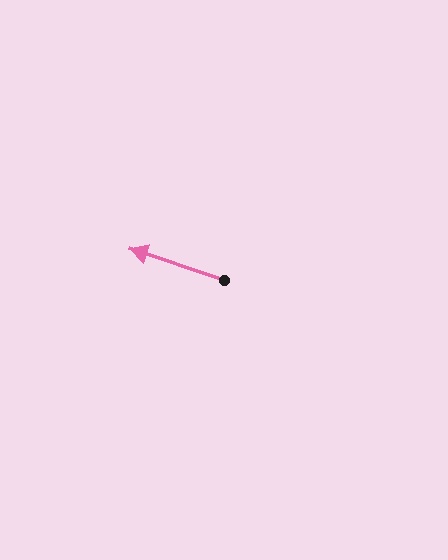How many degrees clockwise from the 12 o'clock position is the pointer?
Approximately 288 degrees.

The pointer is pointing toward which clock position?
Roughly 10 o'clock.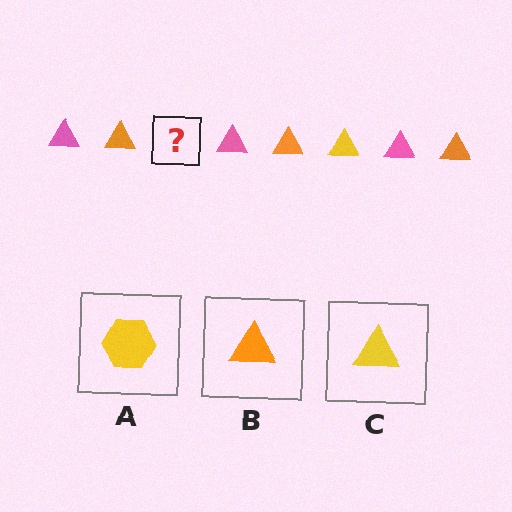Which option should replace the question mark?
Option C.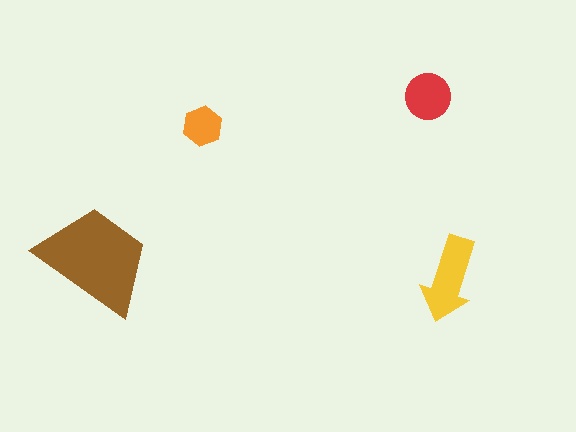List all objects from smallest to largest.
The orange hexagon, the red circle, the yellow arrow, the brown trapezoid.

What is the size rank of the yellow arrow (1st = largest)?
2nd.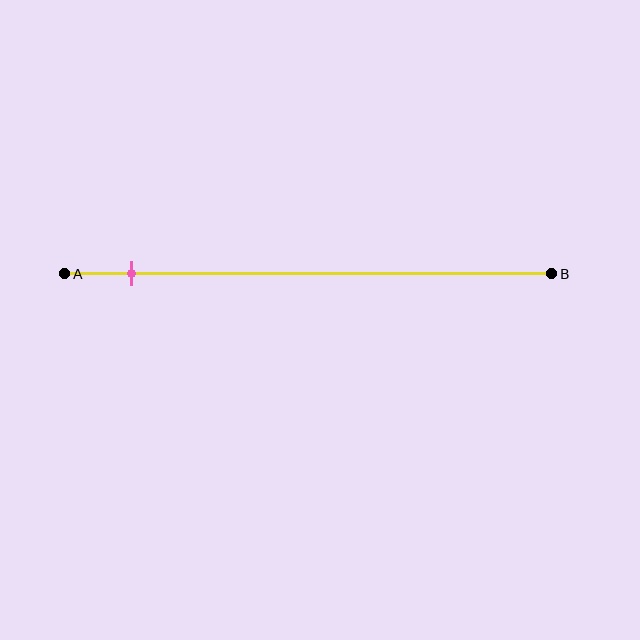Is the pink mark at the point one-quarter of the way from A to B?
No, the mark is at about 15% from A, not at the 25% one-quarter point.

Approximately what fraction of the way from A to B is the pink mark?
The pink mark is approximately 15% of the way from A to B.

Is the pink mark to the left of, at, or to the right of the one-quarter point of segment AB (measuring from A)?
The pink mark is to the left of the one-quarter point of segment AB.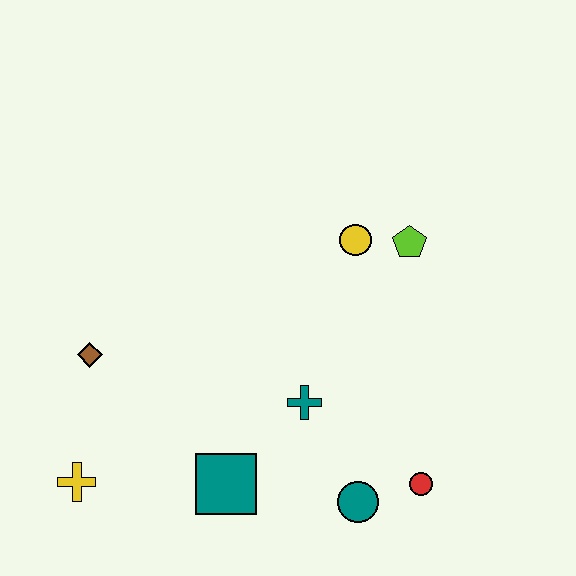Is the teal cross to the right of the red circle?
No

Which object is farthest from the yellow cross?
The lime pentagon is farthest from the yellow cross.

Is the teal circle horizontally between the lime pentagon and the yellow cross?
Yes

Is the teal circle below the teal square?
Yes